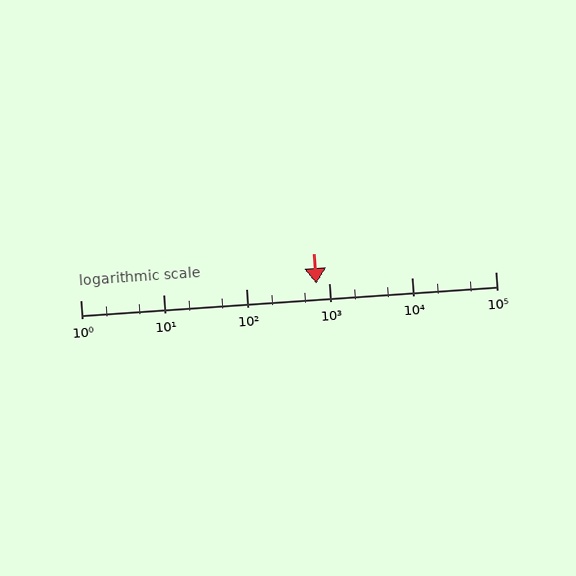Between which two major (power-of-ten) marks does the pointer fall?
The pointer is between 100 and 1000.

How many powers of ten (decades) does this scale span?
The scale spans 5 decades, from 1 to 100000.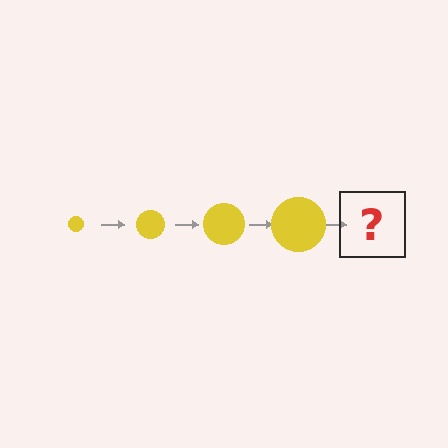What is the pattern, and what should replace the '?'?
The pattern is that the circle gets progressively larger each step. The '?' should be a yellow circle, larger than the previous one.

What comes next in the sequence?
The next element should be a yellow circle, larger than the previous one.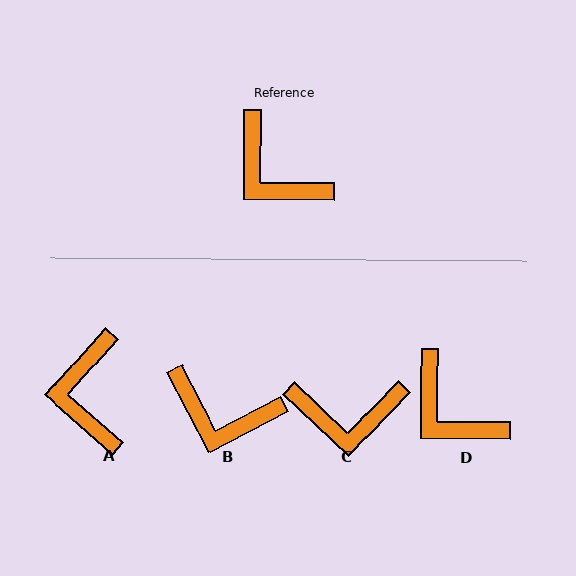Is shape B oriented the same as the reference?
No, it is off by about 28 degrees.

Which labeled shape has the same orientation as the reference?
D.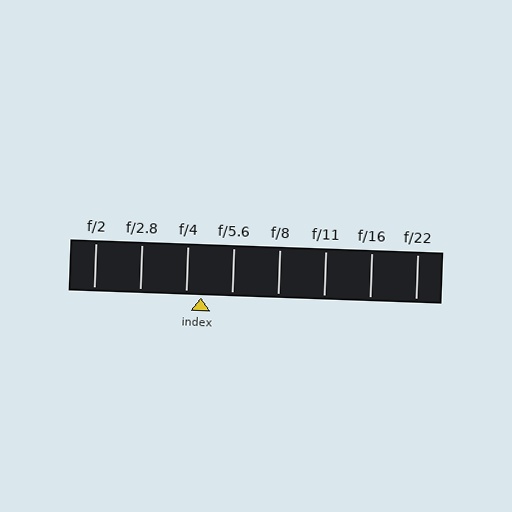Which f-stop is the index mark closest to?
The index mark is closest to f/4.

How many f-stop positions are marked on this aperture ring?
There are 8 f-stop positions marked.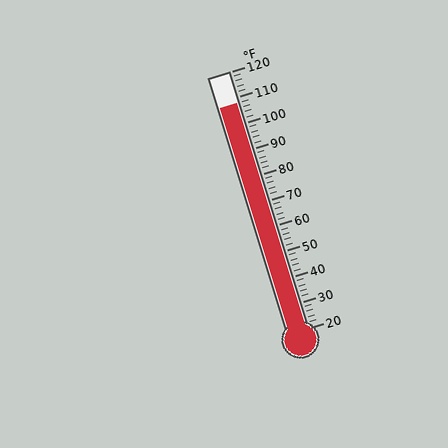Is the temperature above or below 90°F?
The temperature is above 90°F.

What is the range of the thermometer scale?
The thermometer scale ranges from 20°F to 120°F.